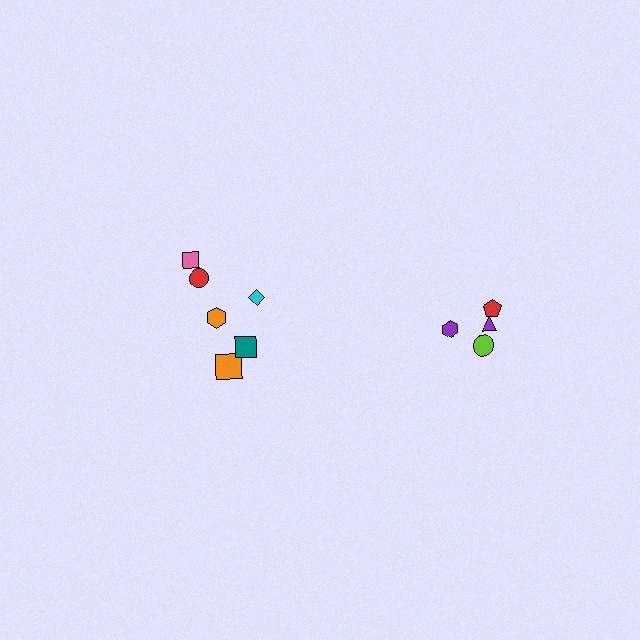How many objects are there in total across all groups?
There are 10 objects.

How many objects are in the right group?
There are 4 objects.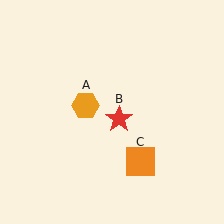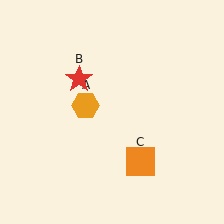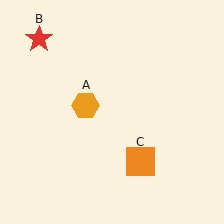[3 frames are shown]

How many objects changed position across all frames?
1 object changed position: red star (object B).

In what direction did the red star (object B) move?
The red star (object B) moved up and to the left.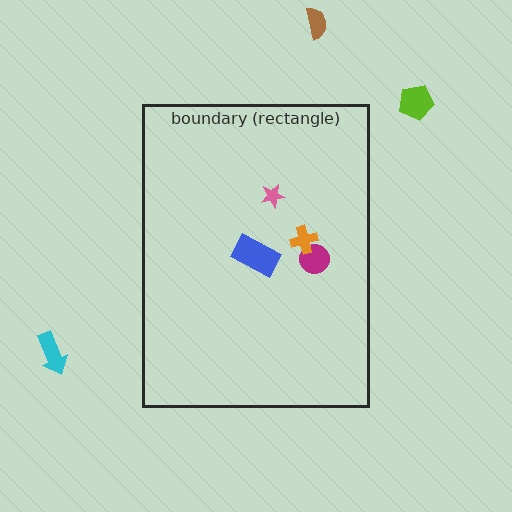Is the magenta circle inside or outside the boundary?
Inside.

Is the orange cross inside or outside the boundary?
Inside.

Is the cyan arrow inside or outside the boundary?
Outside.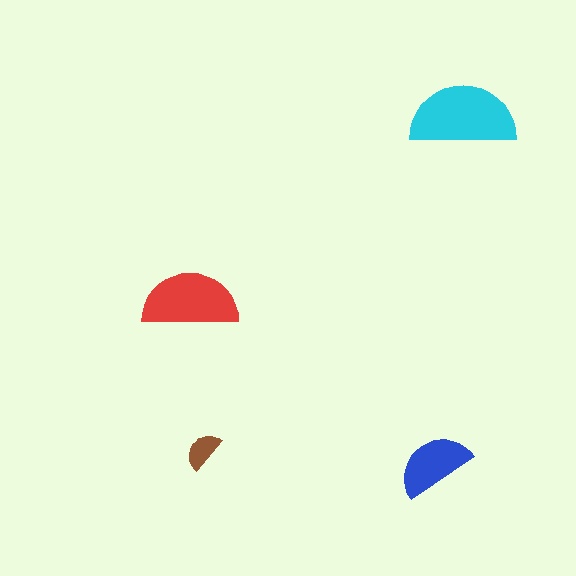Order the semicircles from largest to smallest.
the cyan one, the red one, the blue one, the brown one.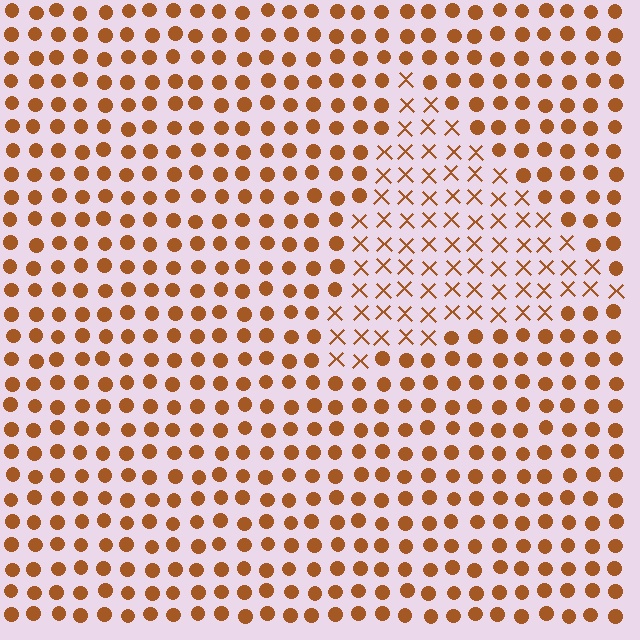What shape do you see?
I see a triangle.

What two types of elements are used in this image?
The image uses X marks inside the triangle region and circles outside it.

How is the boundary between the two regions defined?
The boundary is defined by a change in element shape: X marks inside vs. circles outside. All elements share the same color and spacing.